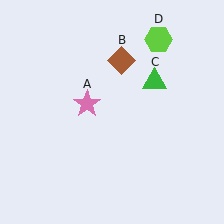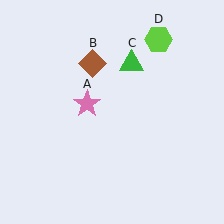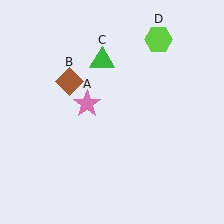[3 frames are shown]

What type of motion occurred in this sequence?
The brown diamond (object B), green triangle (object C) rotated counterclockwise around the center of the scene.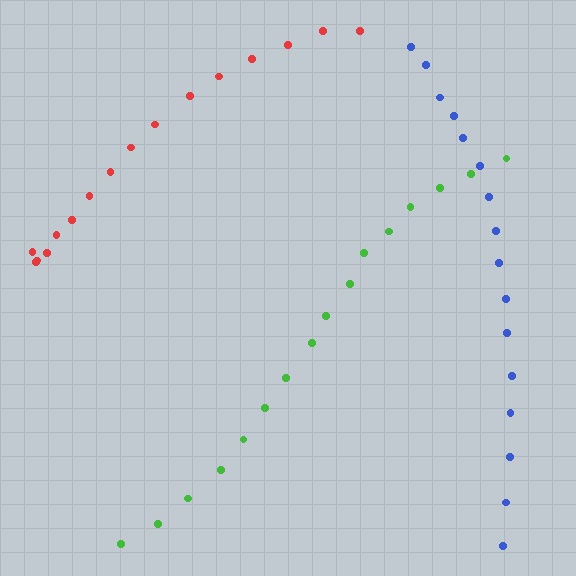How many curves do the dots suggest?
There are 3 distinct paths.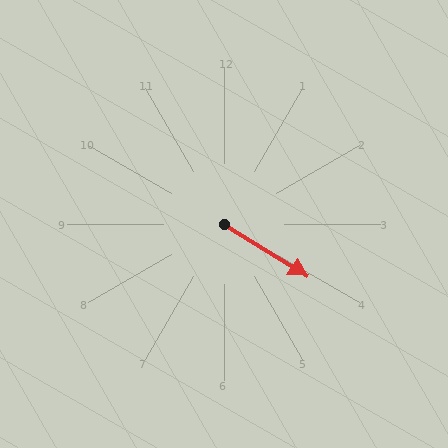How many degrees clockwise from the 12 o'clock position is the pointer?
Approximately 122 degrees.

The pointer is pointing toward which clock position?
Roughly 4 o'clock.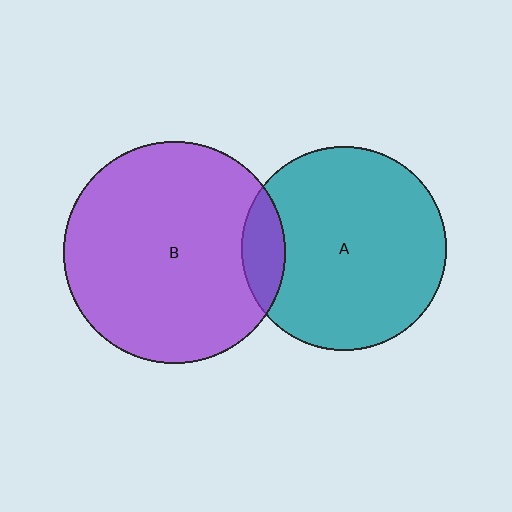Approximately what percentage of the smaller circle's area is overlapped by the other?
Approximately 10%.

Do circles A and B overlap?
Yes.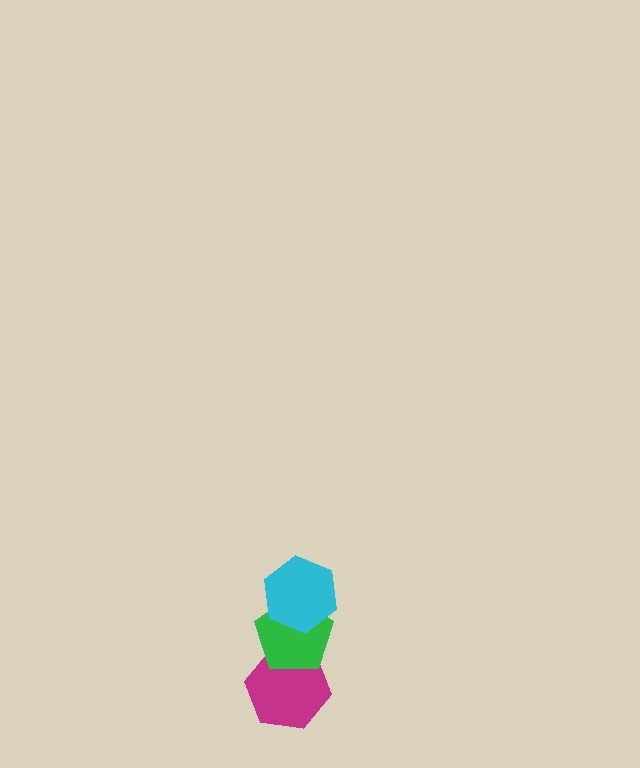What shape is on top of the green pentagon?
The cyan hexagon is on top of the green pentagon.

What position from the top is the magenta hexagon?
The magenta hexagon is 3rd from the top.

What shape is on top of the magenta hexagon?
The green pentagon is on top of the magenta hexagon.